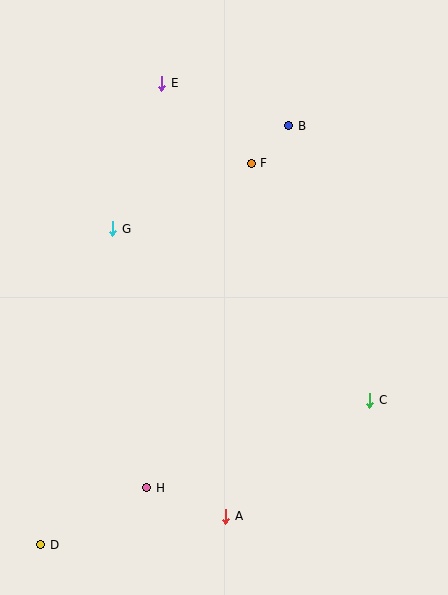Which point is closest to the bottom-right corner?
Point C is closest to the bottom-right corner.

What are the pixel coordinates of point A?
Point A is at (226, 516).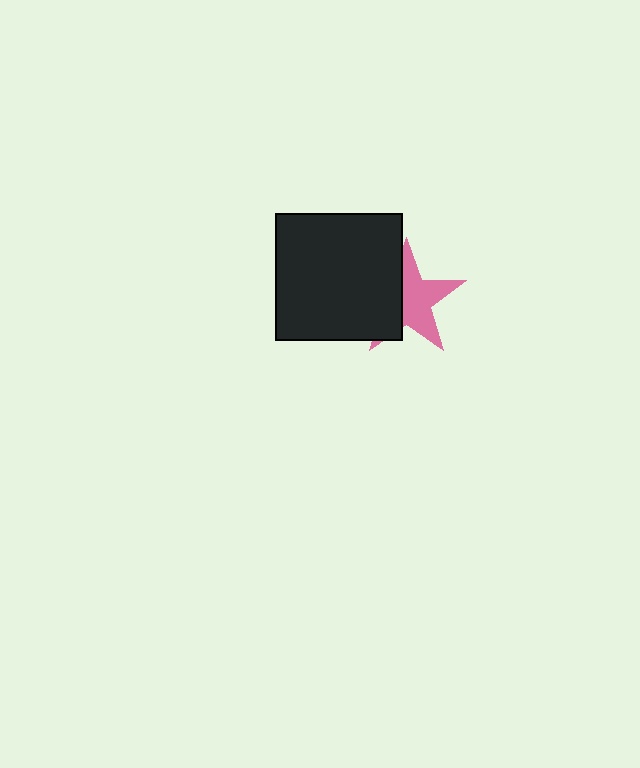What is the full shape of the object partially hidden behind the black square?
The partially hidden object is a pink star.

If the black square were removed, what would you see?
You would see the complete pink star.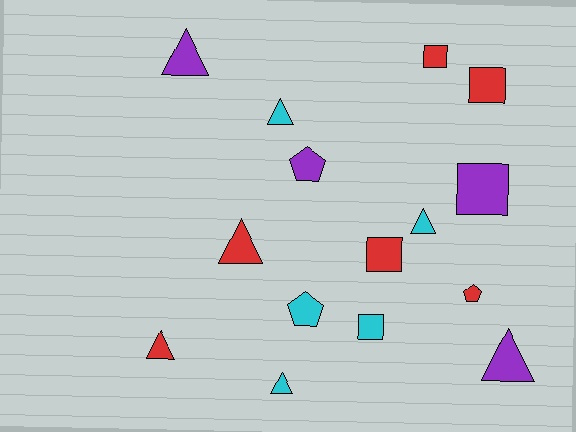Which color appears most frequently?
Red, with 6 objects.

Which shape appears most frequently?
Triangle, with 7 objects.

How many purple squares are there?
There is 1 purple square.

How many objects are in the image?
There are 15 objects.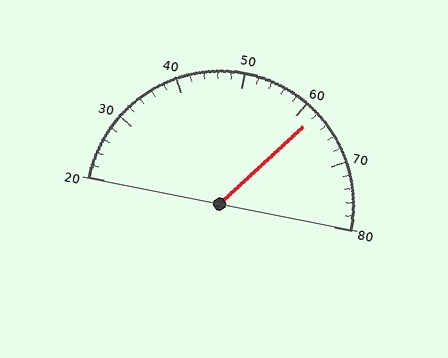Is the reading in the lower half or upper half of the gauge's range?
The reading is in the upper half of the range (20 to 80).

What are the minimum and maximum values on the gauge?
The gauge ranges from 20 to 80.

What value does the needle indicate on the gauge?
The needle indicates approximately 62.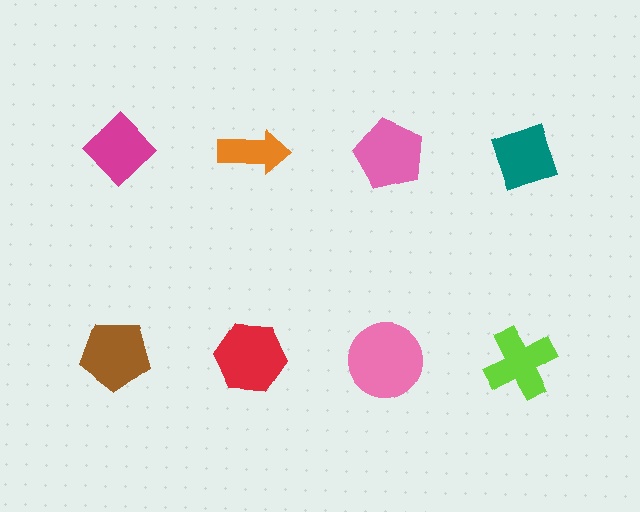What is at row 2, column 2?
A red hexagon.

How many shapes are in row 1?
4 shapes.